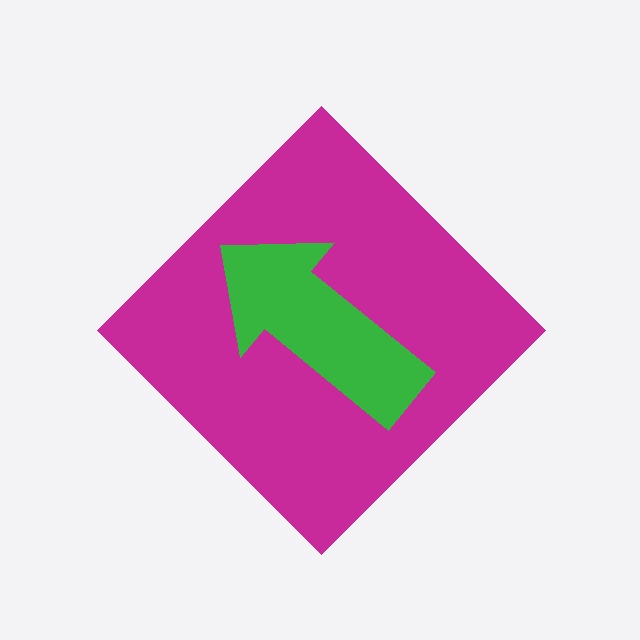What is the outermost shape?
The magenta diamond.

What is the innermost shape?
The green arrow.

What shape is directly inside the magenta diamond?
The green arrow.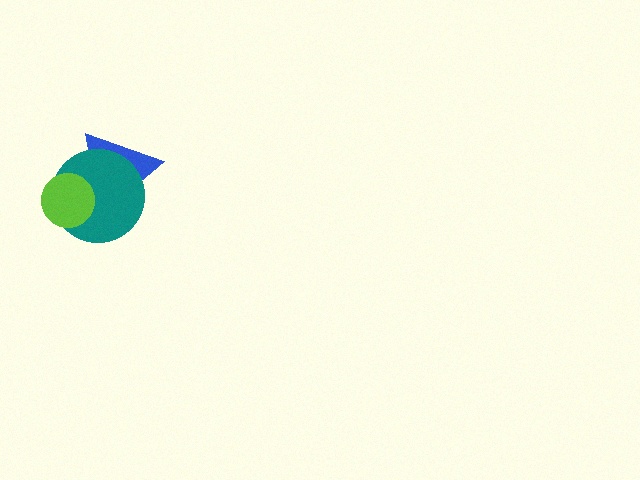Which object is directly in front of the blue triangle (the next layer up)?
The teal circle is directly in front of the blue triangle.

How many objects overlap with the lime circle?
2 objects overlap with the lime circle.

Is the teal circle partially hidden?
Yes, it is partially covered by another shape.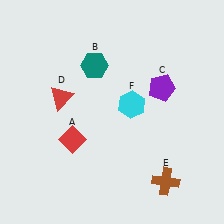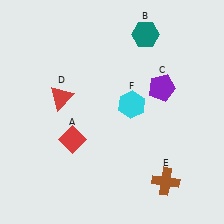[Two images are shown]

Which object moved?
The teal hexagon (B) moved right.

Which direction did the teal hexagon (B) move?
The teal hexagon (B) moved right.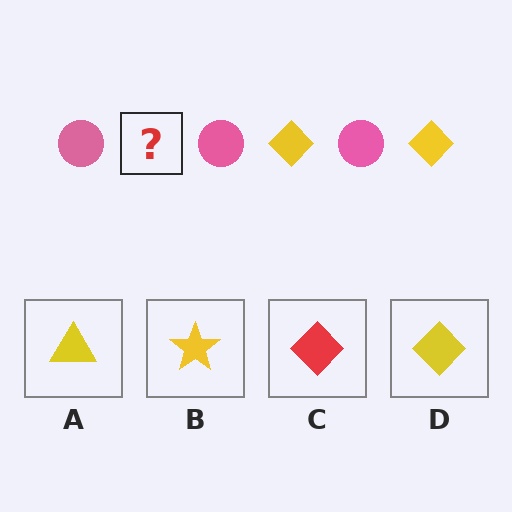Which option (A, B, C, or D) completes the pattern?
D.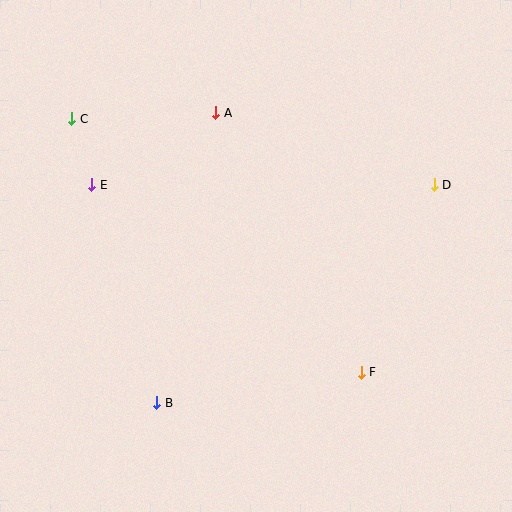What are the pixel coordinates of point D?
Point D is at (434, 185).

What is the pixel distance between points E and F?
The distance between E and F is 328 pixels.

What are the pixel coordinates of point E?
Point E is at (92, 185).